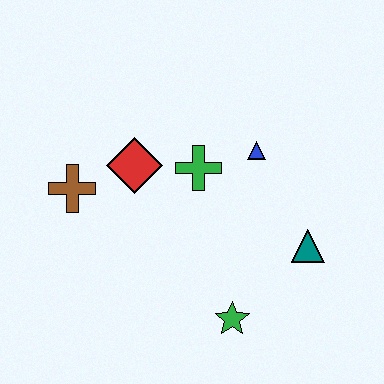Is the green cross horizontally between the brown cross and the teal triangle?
Yes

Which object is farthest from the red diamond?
The teal triangle is farthest from the red diamond.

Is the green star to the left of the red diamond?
No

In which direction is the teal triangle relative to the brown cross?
The teal triangle is to the right of the brown cross.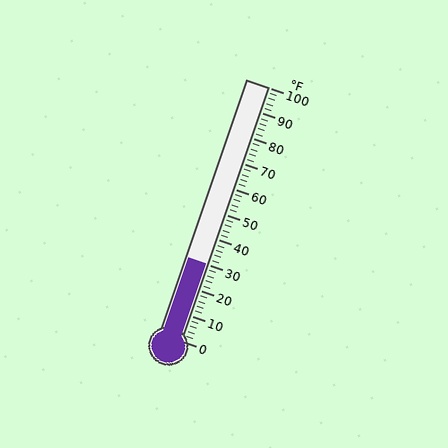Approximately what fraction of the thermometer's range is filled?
The thermometer is filled to approximately 30% of its range.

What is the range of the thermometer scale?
The thermometer scale ranges from 0°F to 100°F.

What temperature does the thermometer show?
The thermometer shows approximately 30°F.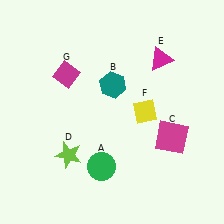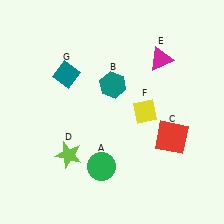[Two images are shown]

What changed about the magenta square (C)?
In Image 1, C is magenta. In Image 2, it changed to red.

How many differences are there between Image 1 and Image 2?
There are 2 differences between the two images.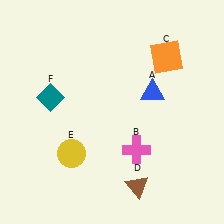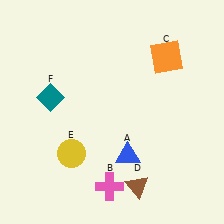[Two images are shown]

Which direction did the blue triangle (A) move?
The blue triangle (A) moved down.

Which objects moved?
The objects that moved are: the blue triangle (A), the pink cross (B).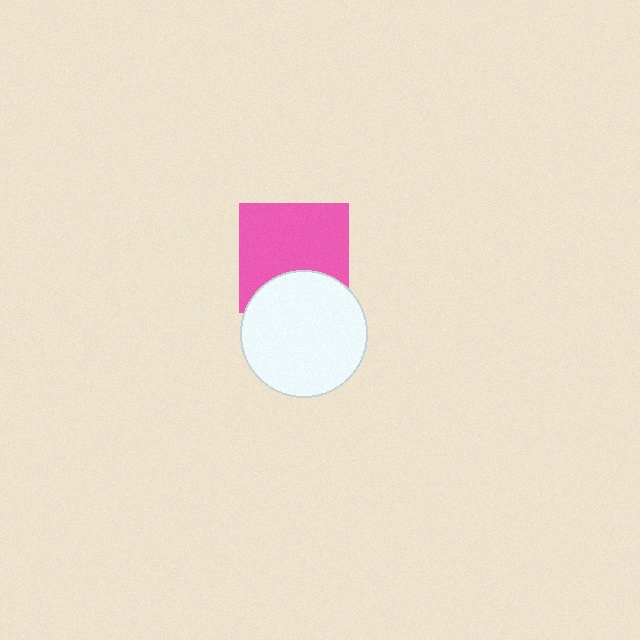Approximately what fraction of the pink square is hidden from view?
Roughly 30% of the pink square is hidden behind the white circle.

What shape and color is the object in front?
The object in front is a white circle.